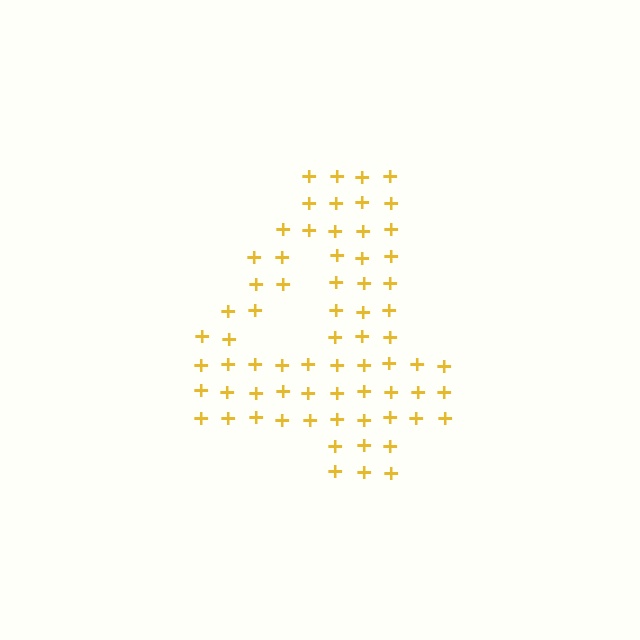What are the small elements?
The small elements are plus signs.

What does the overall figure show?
The overall figure shows the digit 4.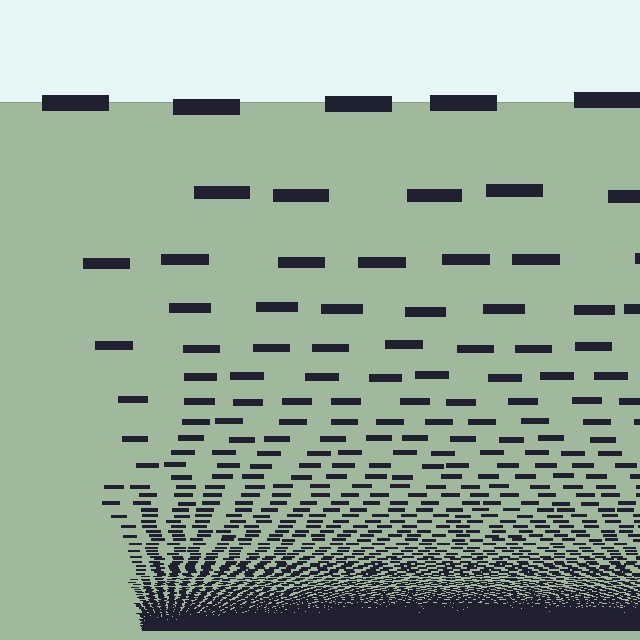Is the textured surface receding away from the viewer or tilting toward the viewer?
The surface appears to tilt toward the viewer. Texture elements get larger and sparser toward the top.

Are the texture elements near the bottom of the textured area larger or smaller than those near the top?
Smaller. The gradient is inverted — elements near the bottom are smaller and denser.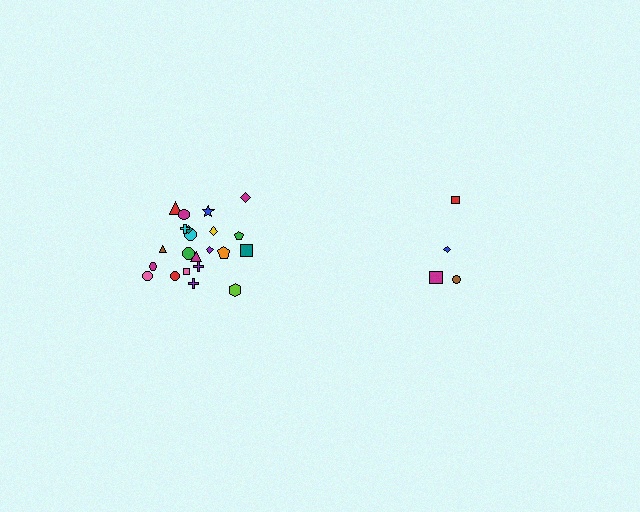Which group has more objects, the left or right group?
The left group.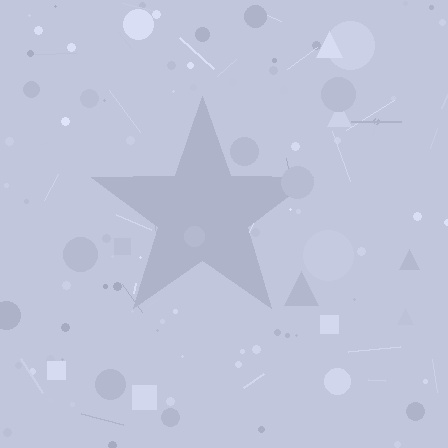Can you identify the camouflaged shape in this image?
The camouflaged shape is a star.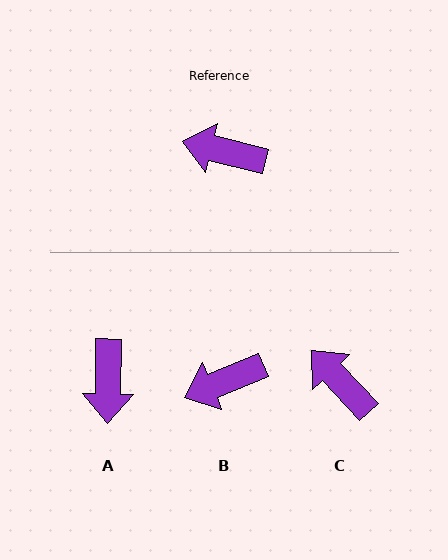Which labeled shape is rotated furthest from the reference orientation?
A, about 103 degrees away.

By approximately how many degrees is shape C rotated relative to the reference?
Approximately 33 degrees clockwise.